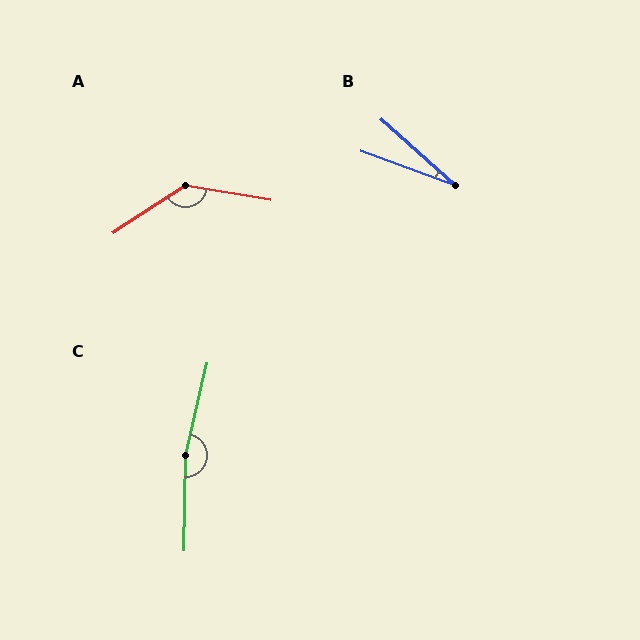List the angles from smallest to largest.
B (22°), A (137°), C (168°).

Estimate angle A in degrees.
Approximately 137 degrees.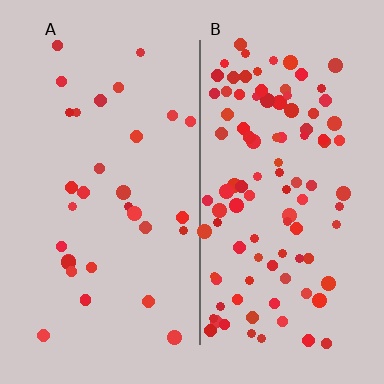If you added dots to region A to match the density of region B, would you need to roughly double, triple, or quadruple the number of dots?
Approximately triple.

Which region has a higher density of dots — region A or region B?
B (the right).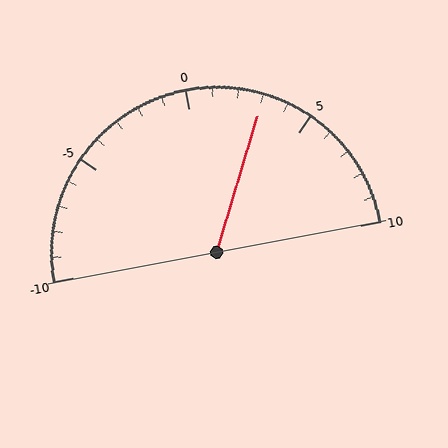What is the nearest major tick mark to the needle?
The nearest major tick mark is 5.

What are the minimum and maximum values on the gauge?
The gauge ranges from -10 to 10.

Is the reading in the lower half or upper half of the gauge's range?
The reading is in the upper half of the range (-10 to 10).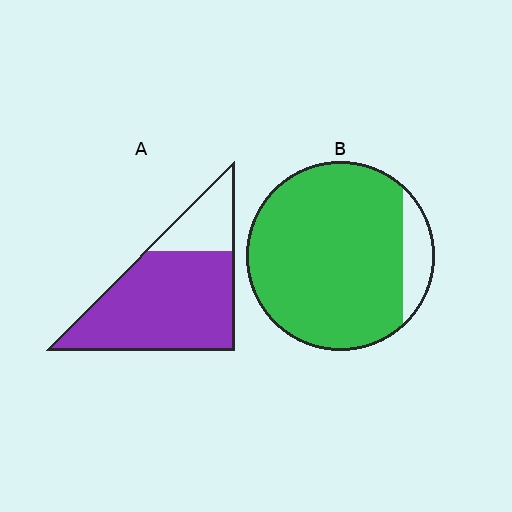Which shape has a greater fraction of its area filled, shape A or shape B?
Shape B.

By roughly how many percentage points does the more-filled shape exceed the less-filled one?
By roughly 10 percentage points (B over A).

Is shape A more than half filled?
Yes.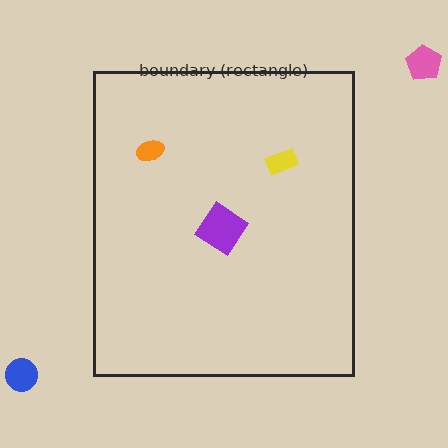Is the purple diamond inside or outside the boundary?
Inside.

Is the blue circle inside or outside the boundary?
Outside.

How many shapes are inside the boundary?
3 inside, 2 outside.